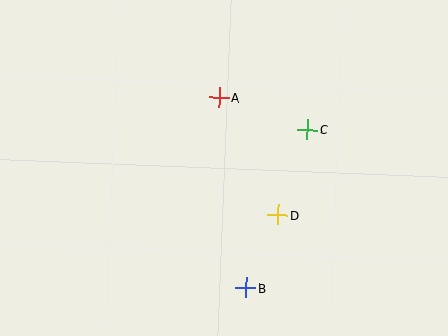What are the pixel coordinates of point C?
Point C is at (308, 129).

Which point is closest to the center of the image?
Point A at (219, 97) is closest to the center.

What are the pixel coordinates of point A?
Point A is at (219, 97).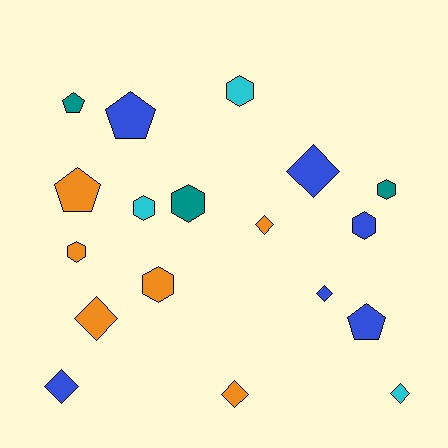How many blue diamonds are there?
There are 3 blue diamonds.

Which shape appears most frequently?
Diamond, with 7 objects.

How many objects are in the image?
There are 18 objects.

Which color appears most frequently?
Orange, with 6 objects.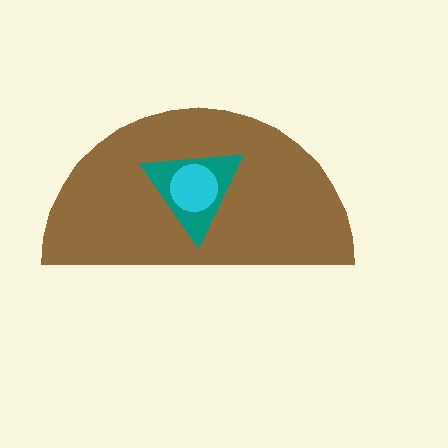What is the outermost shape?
The brown semicircle.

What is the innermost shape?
The cyan circle.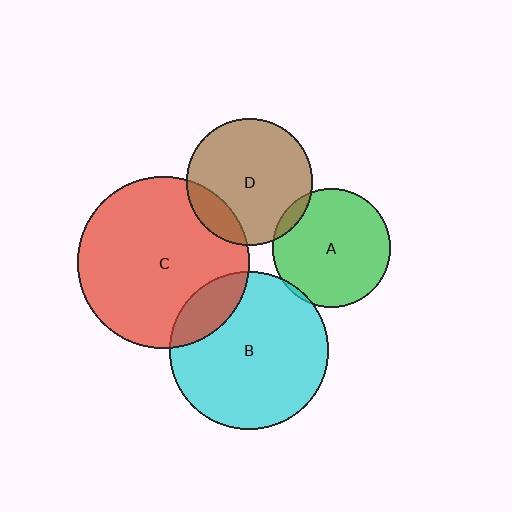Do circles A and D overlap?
Yes.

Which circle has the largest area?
Circle C (red).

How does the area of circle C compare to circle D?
Approximately 1.9 times.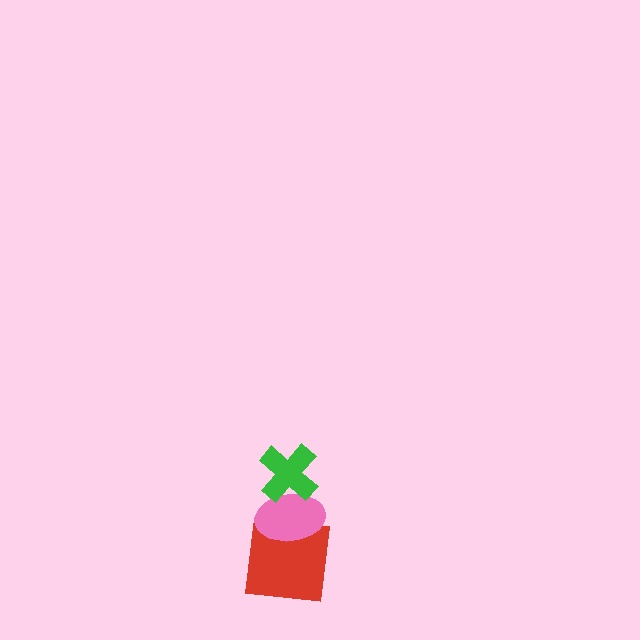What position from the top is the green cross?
The green cross is 1st from the top.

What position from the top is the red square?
The red square is 3rd from the top.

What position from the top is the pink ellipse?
The pink ellipse is 2nd from the top.